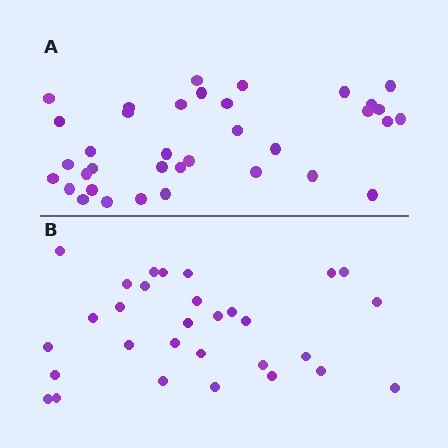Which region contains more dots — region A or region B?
Region A (the top region) has more dots.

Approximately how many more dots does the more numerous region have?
Region A has about 6 more dots than region B.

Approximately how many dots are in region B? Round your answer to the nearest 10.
About 30 dots.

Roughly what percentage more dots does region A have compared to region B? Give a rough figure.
About 20% more.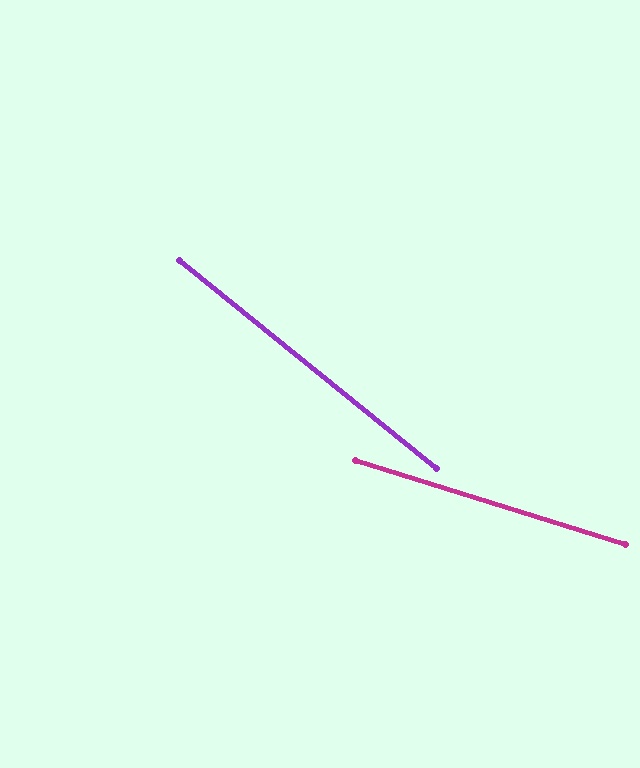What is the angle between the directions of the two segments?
Approximately 22 degrees.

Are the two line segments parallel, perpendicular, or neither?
Neither parallel nor perpendicular — they differ by about 22°.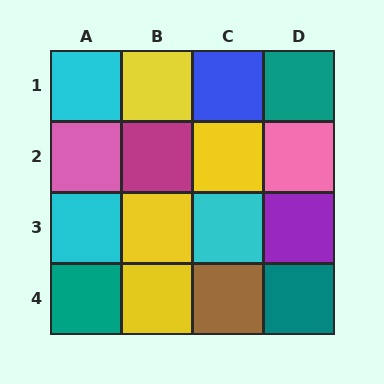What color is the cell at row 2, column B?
Magenta.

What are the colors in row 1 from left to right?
Cyan, yellow, blue, teal.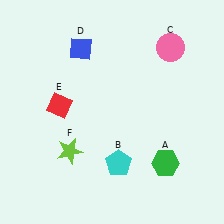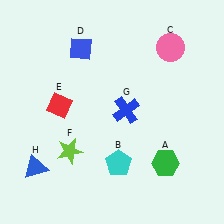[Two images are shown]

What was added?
A blue cross (G), a blue triangle (H) were added in Image 2.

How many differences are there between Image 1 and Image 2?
There are 2 differences between the two images.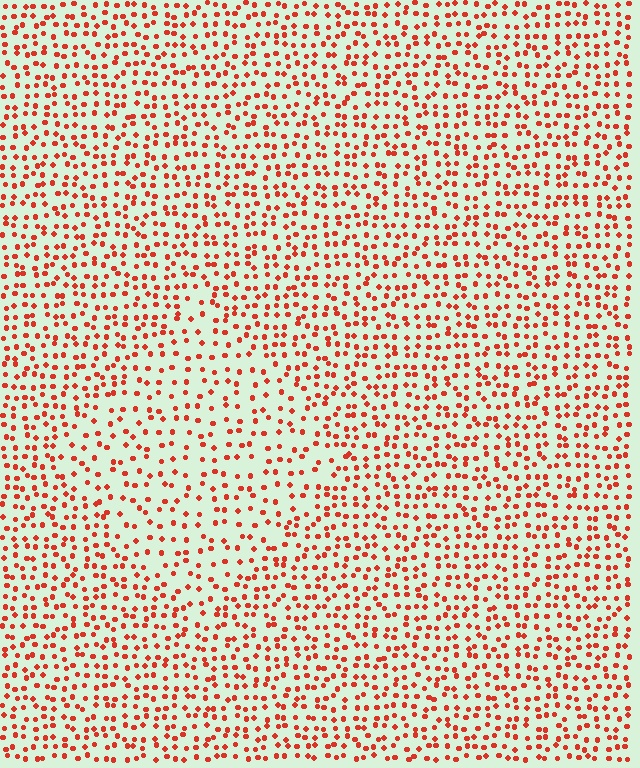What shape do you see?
I see a diamond.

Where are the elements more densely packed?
The elements are more densely packed outside the diamond boundary.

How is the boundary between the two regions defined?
The boundary is defined by a change in element density (approximately 1.7x ratio). All elements are the same color, size, and shape.